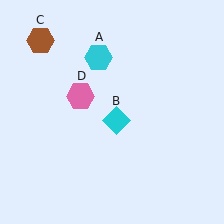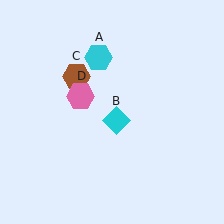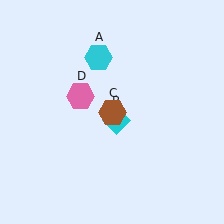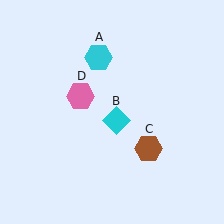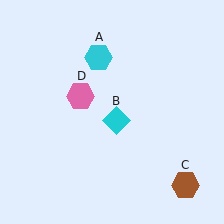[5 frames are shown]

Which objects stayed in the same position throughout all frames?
Cyan hexagon (object A) and cyan diamond (object B) and pink hexagon (object D) remained stationary.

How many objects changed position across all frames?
1 object changed position: brown hexagon (object C).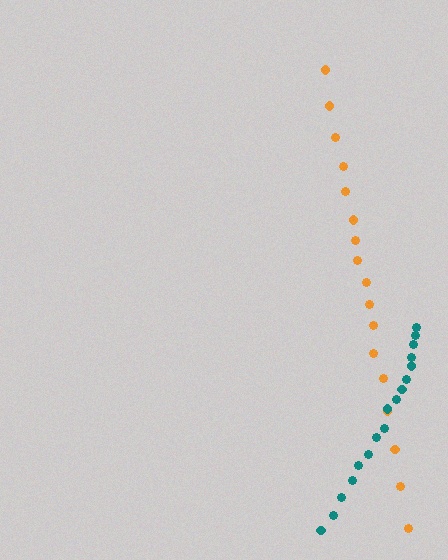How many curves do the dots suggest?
There are 2 distinct paths.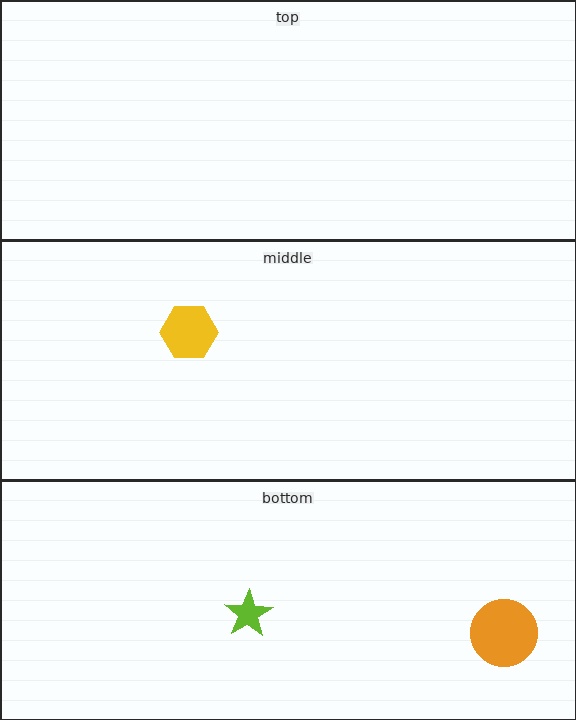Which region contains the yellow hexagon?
The middle region.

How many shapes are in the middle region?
1.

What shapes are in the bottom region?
The orange circle, the lime star.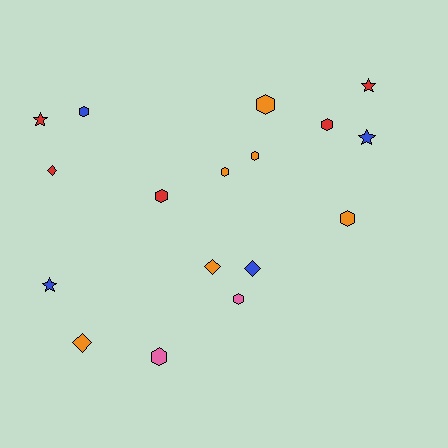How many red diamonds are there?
There is 1 red diamond.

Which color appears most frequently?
Orange, with 6 objects.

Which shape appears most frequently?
Hexagon, with 9 objects.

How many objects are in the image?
There are 17 objects.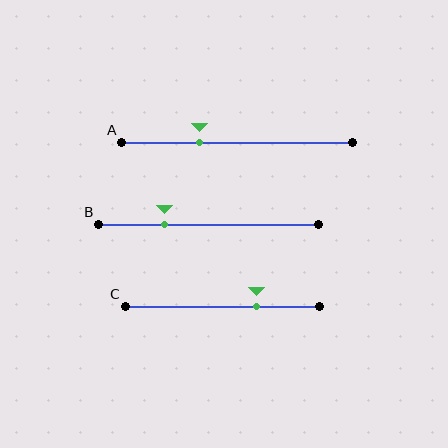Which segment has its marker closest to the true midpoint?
Segment A has its marker closest to the true midpoint.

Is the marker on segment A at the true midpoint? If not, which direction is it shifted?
No, the marker on segment A is shifted to the left by about 16% of the segment length.